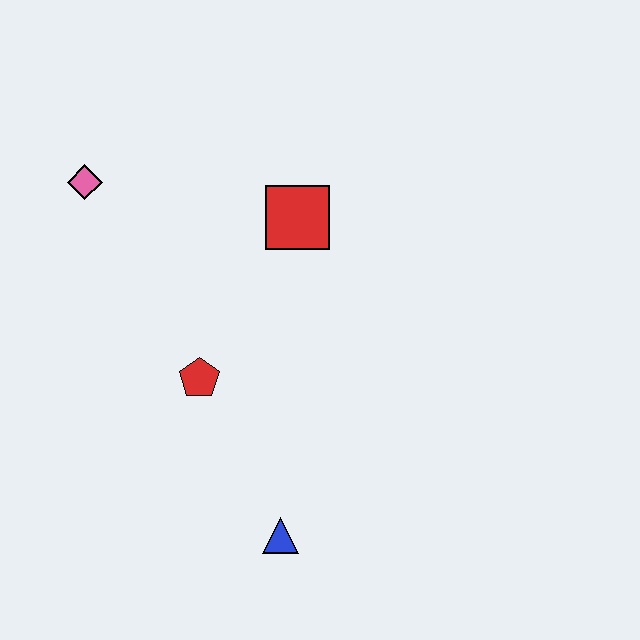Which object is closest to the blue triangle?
The red pentagon is closest to the blue triangle.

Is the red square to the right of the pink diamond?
Yes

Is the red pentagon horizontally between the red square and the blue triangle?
No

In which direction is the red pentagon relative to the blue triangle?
The red pentagon is above the blue triangle.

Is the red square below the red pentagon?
No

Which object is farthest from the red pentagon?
The pink diamond is farthest from the red pentagon.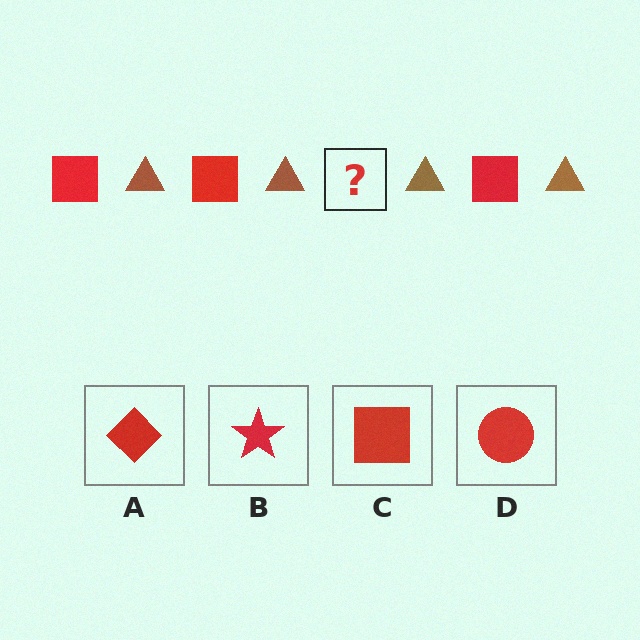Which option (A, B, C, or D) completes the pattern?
C.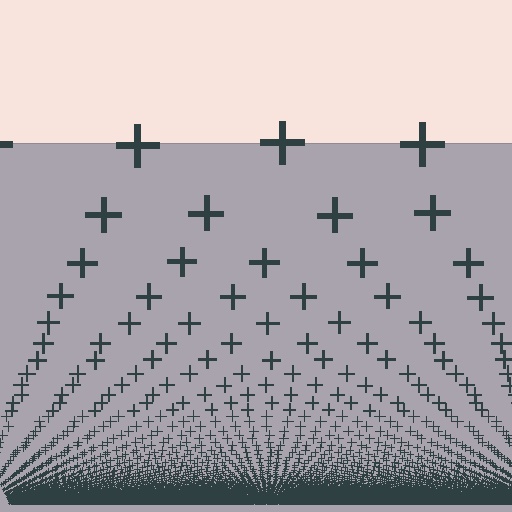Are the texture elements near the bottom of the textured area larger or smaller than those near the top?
Smaller. The gradient is inverted — elements near the bottom are smaller and denser.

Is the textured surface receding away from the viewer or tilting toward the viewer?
The surface appears to tilt toward the viewer. Texture elements get larger and sparser toward the top.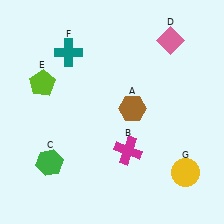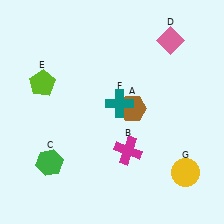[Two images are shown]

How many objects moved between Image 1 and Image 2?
1 object moved between the two images.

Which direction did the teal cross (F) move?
The teal cross (F) moved down.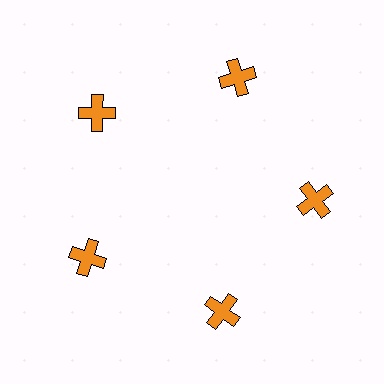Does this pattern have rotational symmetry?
Yes, this pattern has 5-fold rotational symmetry. It looks the same after rotating 72 degrees around the center.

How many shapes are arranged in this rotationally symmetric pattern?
There are 5 shapes, arranged in 5 groups of 1.